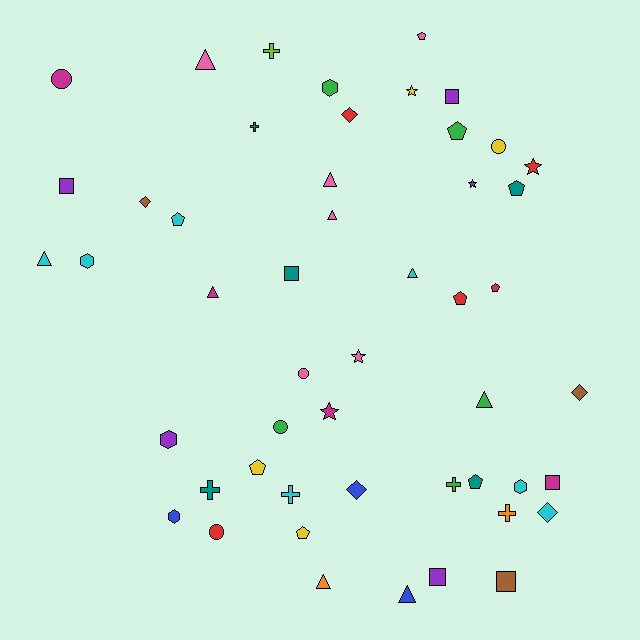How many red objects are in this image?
There are 5 red objects.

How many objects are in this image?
There are 50 objects.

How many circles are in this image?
There are 5 circles.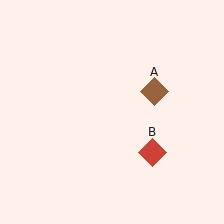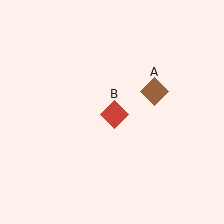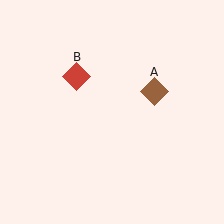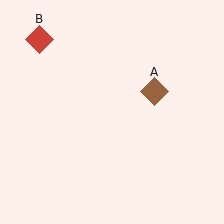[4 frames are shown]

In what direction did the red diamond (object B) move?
The red diamond (object B) moved up and to the left.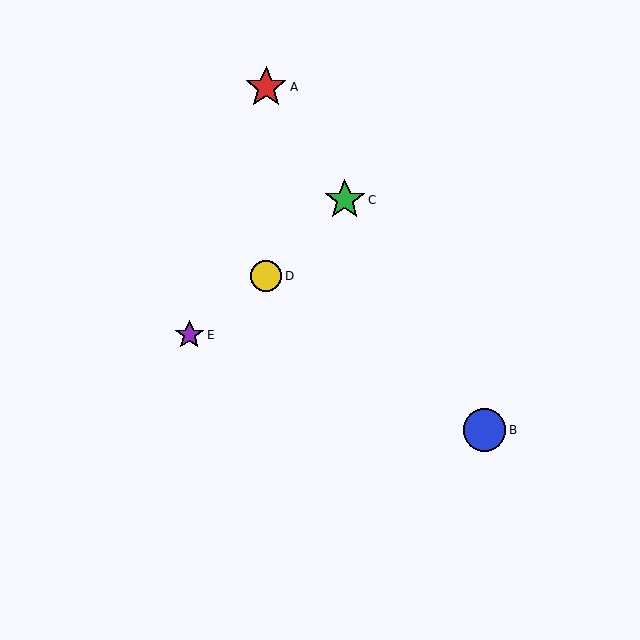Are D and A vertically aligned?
Yes, both are at x≈266.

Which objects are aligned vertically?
Objects A, D are aligned vertically.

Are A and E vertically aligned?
No, A is at x≈266 and E is at x≈189.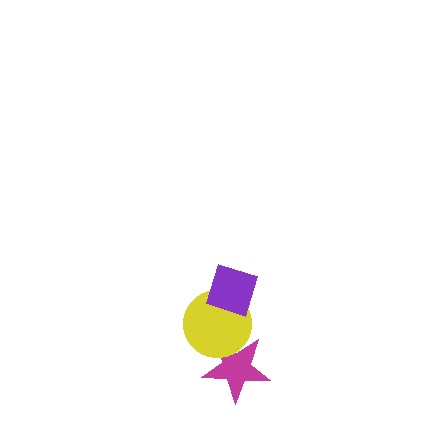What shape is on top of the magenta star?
The yellow circle is on top of the magenta star.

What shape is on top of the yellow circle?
The purple diamond is on top of the yellow circle.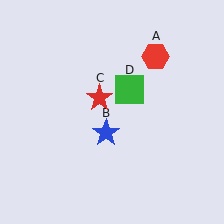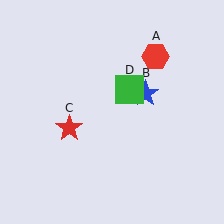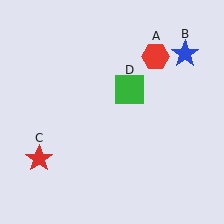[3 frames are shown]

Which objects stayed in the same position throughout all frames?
Red hexagon (object A) and green square (object D) remained stationary.